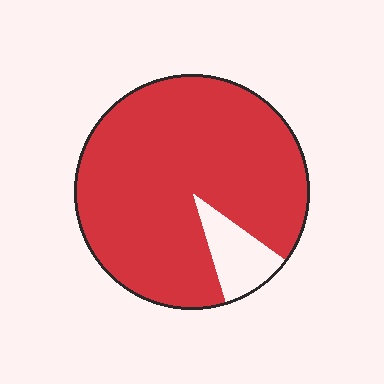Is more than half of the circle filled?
Yes.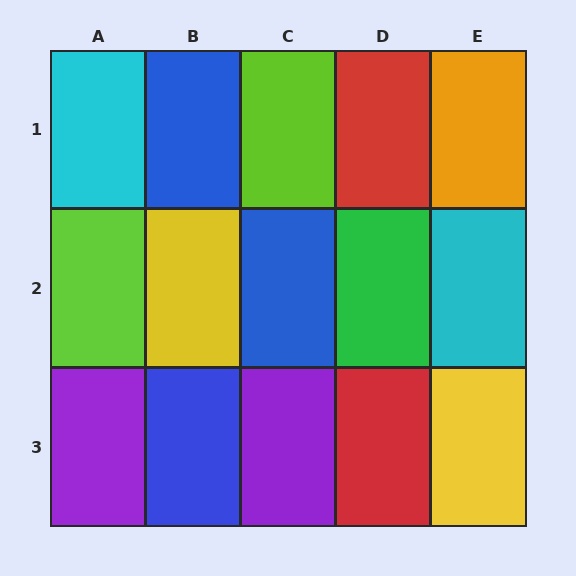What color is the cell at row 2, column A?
Lime.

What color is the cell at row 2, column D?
Green.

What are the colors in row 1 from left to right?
Cyan, blue, lime, red, orange.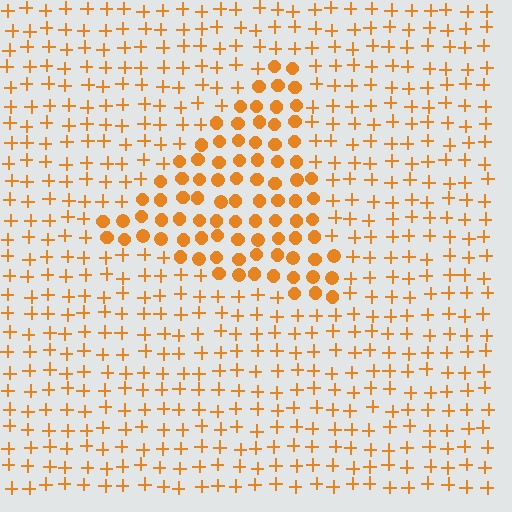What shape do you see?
I see a triangle.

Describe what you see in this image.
The image is filled with small orange elements arranged in a uniform grid. A triangle-shaped region contains circles, while the surrounding area contains plus signs. The boundary is defined purely by the change in element shape.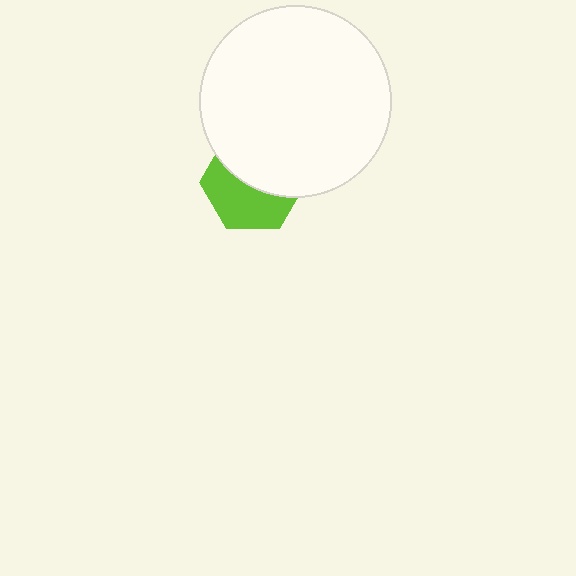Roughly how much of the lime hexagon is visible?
About half of it is visible (roughly 49%).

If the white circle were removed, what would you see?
You would see the complete lime hexagon.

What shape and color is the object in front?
The object in front is a white circle.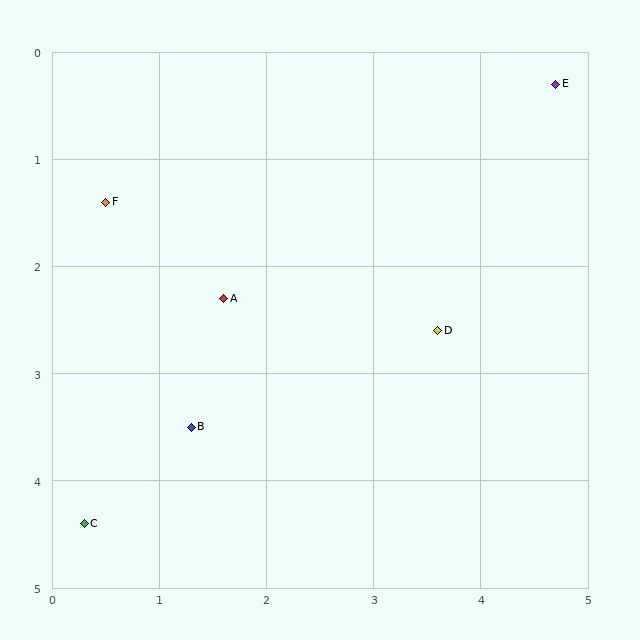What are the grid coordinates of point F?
Point F is at approximately (0.5, 1.4).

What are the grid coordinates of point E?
Point E is at approximately (4.7, 0.3).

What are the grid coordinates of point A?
Point A is at approximately (1.6, 2.3).